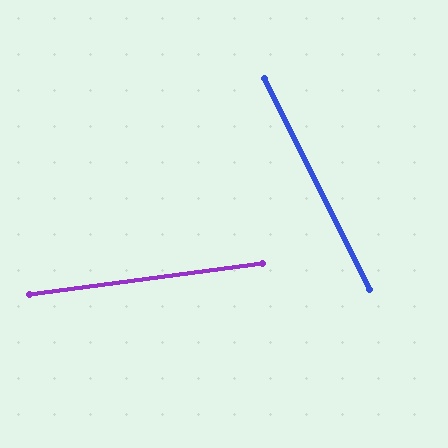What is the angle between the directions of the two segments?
Approximately 71 degrees.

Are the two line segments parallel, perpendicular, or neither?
Neither parallel nor perpendicular — they differ by about 71°.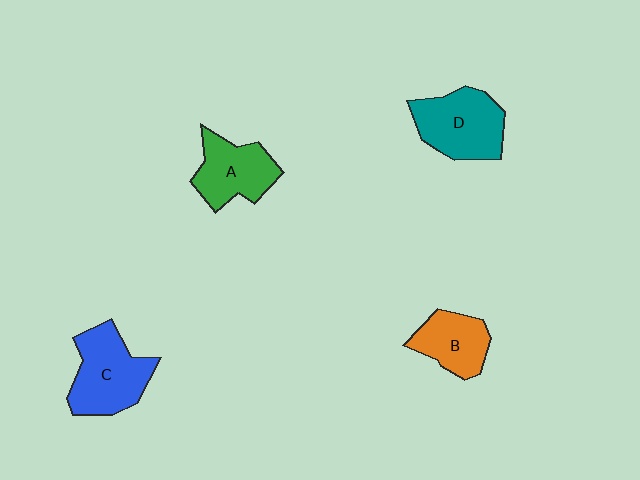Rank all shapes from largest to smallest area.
From largest to smallest: C (blue), D (teal), A (green), B (orange).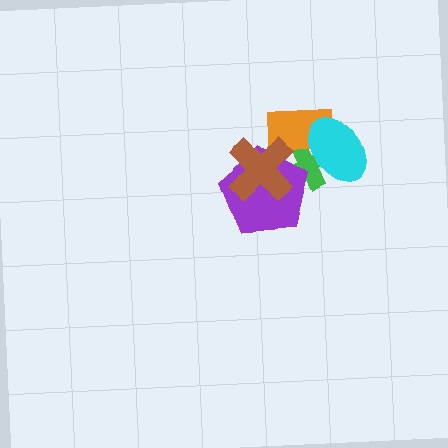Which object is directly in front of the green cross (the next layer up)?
The orange rectangle is directly in front of the green cross.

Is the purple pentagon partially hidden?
Yes, it is partially covered by another shape.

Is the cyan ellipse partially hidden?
No, no other shape covers it.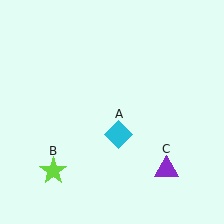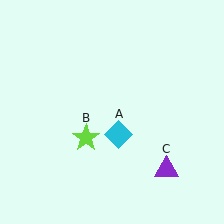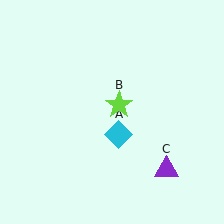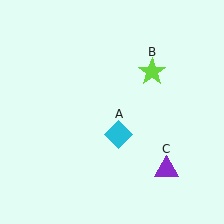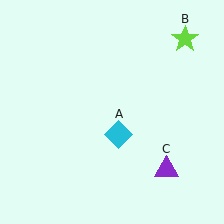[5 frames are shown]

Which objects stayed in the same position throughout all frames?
Cyan diamond (object A) and purple triangle (object C) remained stationary.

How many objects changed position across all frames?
1 object changed position: lime star (object B).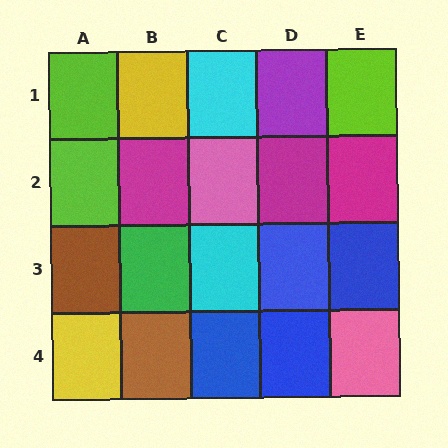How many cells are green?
1 cell is green.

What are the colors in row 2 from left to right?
Lime, magenta, pink, magenta, magenta.